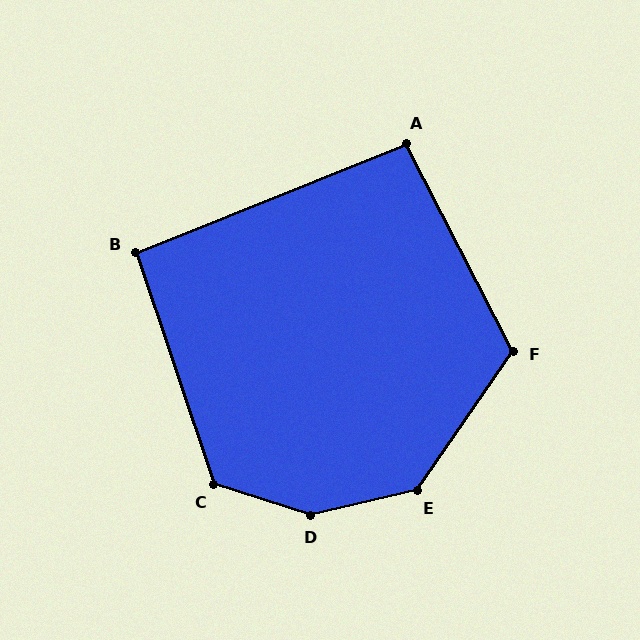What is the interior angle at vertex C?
Approximately 126 degrees (obtuse).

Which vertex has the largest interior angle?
D, at approximately 149 degrees.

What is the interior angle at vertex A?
Approximately 95 degrees (obtuse).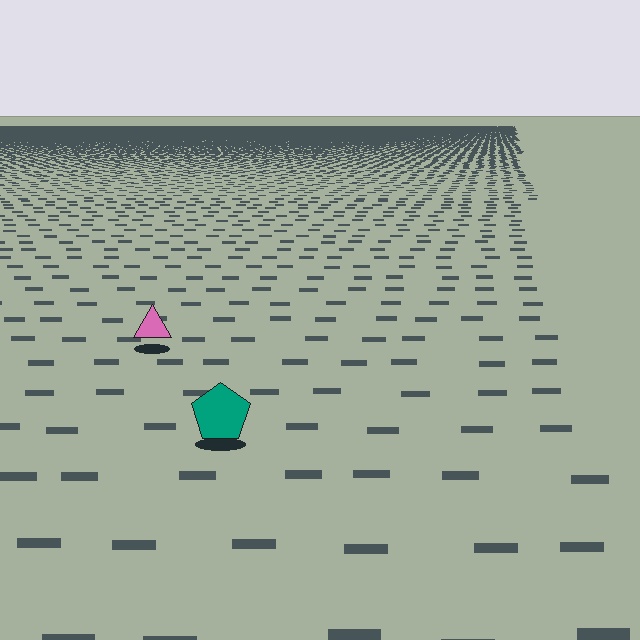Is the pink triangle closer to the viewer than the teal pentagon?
No. The teal pentagon is closer — you can tell from the texture gradient: the ground texture is coarser near it.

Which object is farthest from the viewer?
The pink triangle is farthest from the viewer. It appears smaller and the ground texture around it is denser.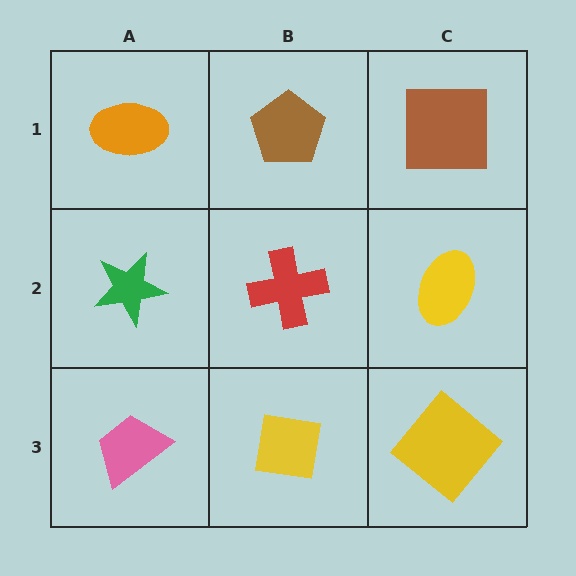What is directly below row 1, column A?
A green star.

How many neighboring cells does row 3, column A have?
2.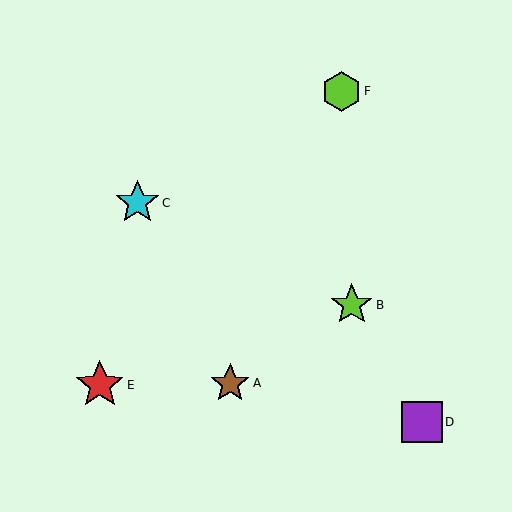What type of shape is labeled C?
Shape C is a cyan star.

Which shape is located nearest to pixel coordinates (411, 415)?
The purple square (labeled D) at (422, 422) is nearest to that location.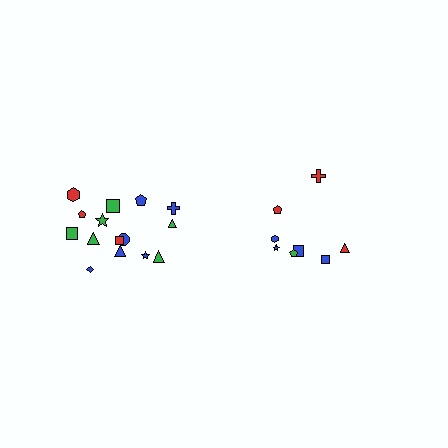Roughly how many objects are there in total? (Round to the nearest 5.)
Roughly 25 objects in total.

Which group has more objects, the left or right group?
The left group.